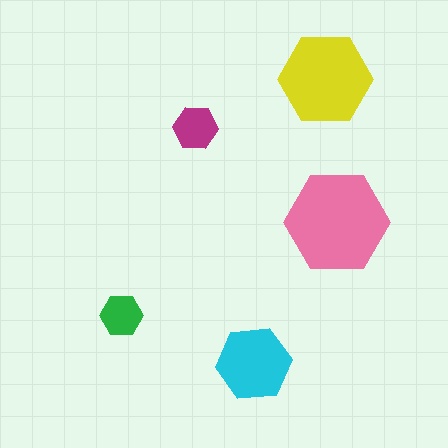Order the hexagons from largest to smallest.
the pink one, the yellow one, the cyan one, the magenta one, the green one.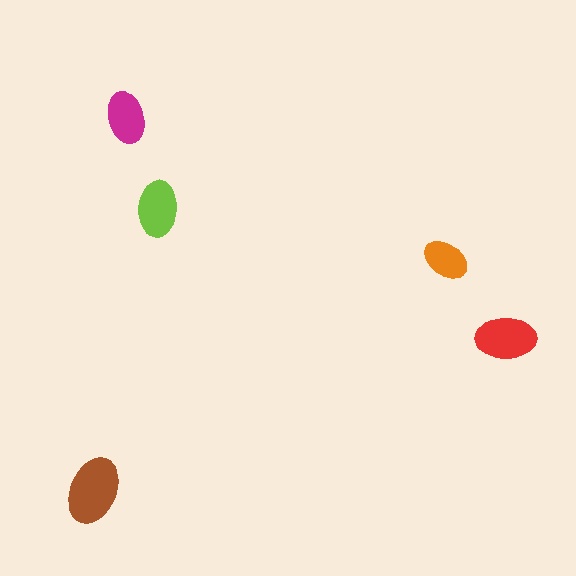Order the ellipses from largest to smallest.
the brown one, the red one, the lime one, the magenta one, the orange one.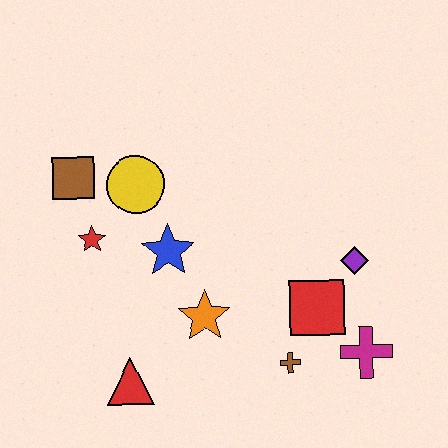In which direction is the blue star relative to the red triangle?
The blue star is above the red triangle.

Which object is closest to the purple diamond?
The red square is closest to the purple diamond.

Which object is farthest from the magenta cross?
The brown square is farthest from the magenta cross.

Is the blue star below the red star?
Yes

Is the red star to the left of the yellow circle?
Yes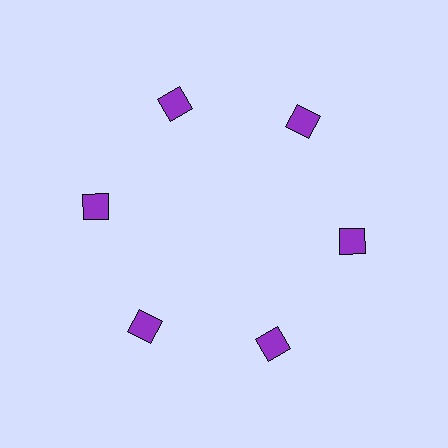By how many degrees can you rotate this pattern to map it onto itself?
The pattern maps onto itself every 60 degrees of rotation.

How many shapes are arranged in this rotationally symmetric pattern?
There are 6 shapes, arranged in 6 groups of 1.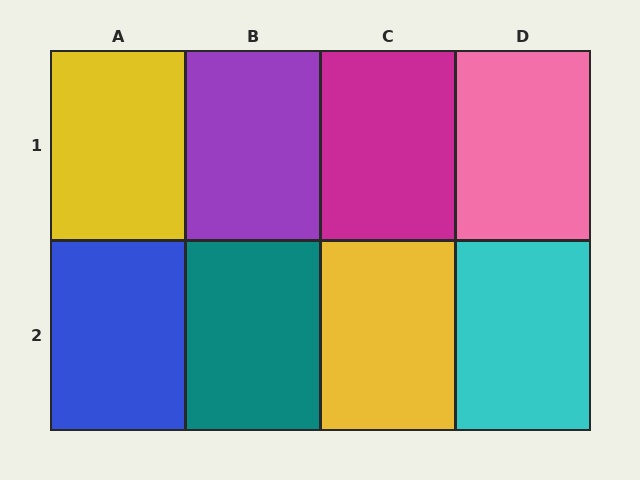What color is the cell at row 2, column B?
Teal.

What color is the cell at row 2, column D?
Cyan.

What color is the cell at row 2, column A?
Blue.